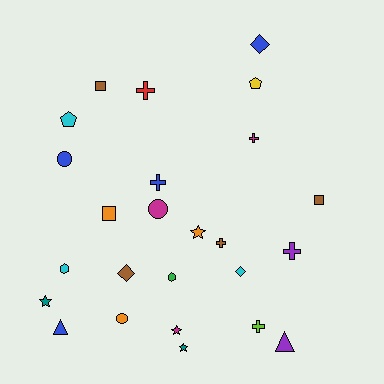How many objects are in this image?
There are 25 objects.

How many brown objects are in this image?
There are 4 brown objects.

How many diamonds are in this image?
There are 3 diamonds.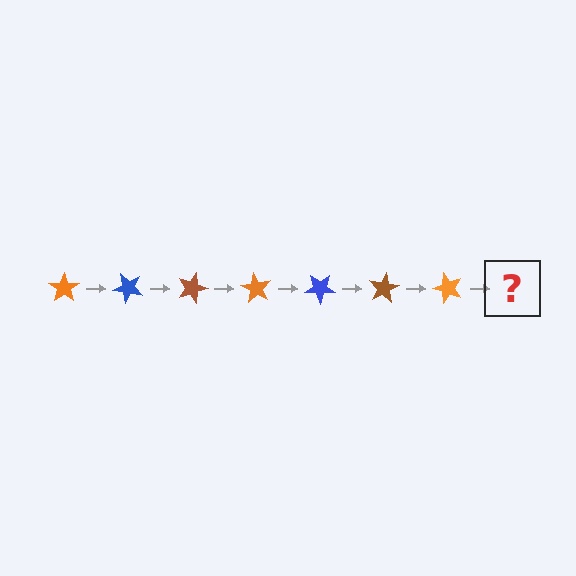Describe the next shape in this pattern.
It should be a blue star, rotated 315 degrees from the start.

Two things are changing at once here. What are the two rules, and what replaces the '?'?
The two rules are that it rotates 45 degrees each step and the color cycles through orange, blue, and brown. The '?' should be a blue star, rotated 315 degrees from the start.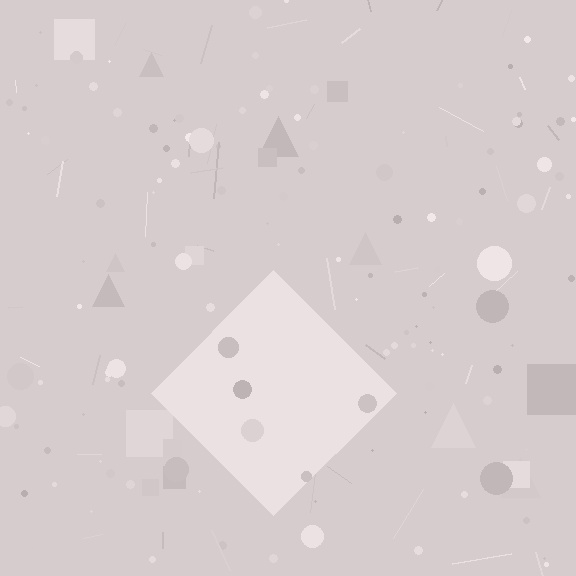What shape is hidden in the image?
A diamond is hidden in the image.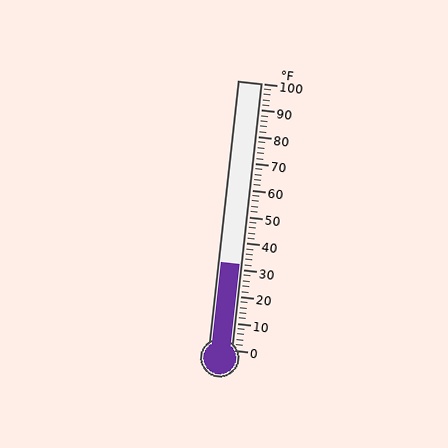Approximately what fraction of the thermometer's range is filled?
The thermometer is filled to approximately 30% of its range.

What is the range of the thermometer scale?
The thermometer scale ranges from 0°F to 100°F.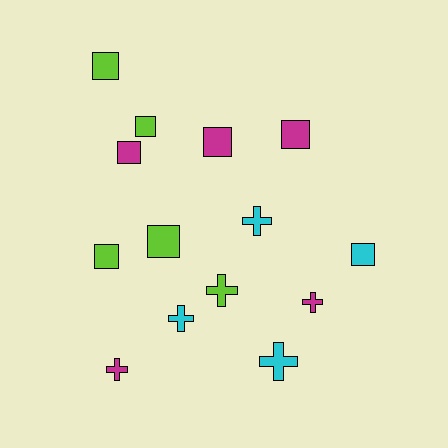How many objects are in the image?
There are 14 objects.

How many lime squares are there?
There are 4 lime squares.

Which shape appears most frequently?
Square, with 8 objects.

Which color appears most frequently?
Magenta, with 5 objects.